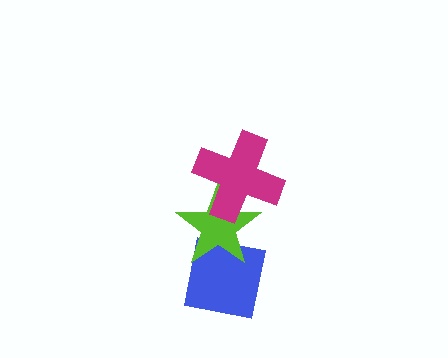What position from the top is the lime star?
The lime star is 2nd from the top.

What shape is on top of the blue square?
The lime star is on top of the blue square.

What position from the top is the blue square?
The blue square is 3rd from the top.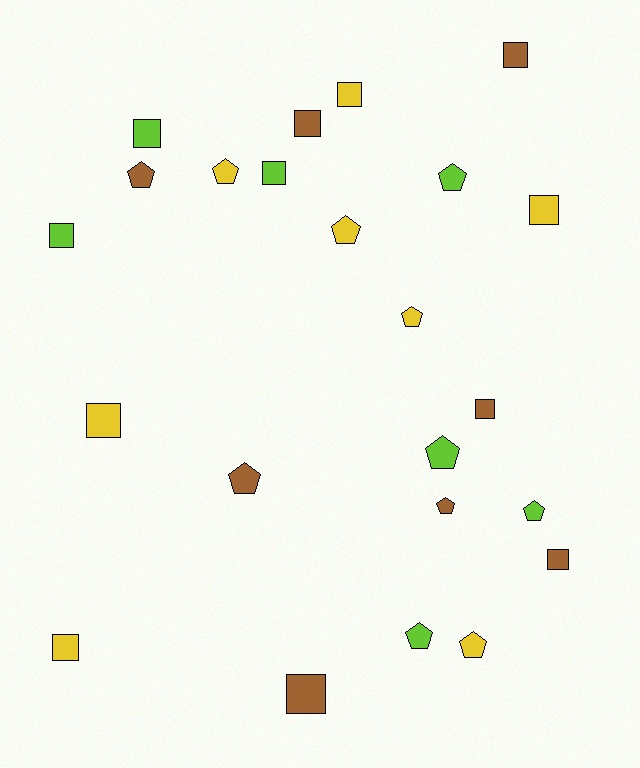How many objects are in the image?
There are 23 objects.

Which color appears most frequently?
Brown, with 8 objects.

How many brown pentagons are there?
There are 3 brown pentagons.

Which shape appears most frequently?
Square, with 12 objects.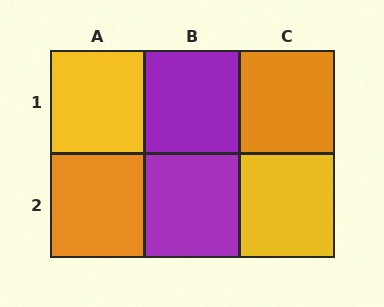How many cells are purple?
2 cells are purple.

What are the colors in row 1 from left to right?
Yellow, purple, orange.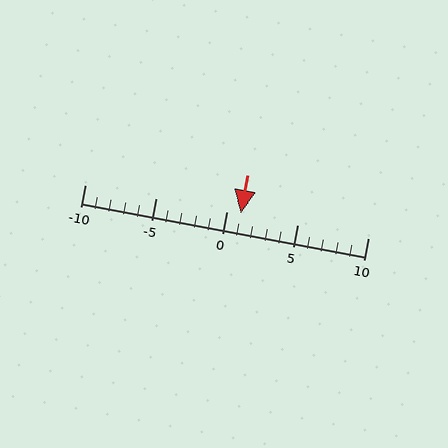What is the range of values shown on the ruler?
The ruler shows values from -10 to 10.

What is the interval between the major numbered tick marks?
The major tick marks are spaced 5 units apart.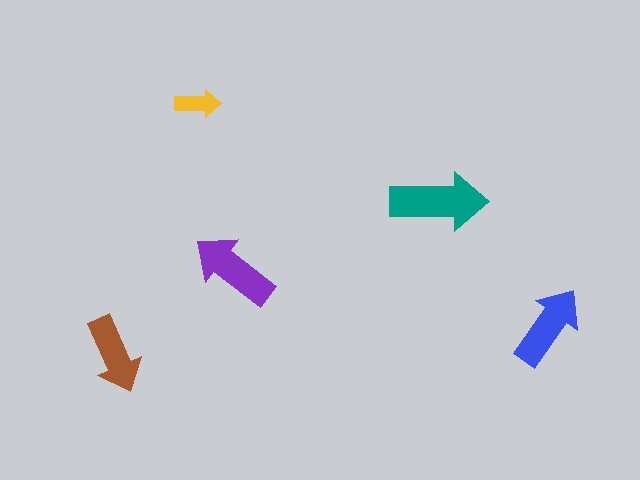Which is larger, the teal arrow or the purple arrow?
The teal one.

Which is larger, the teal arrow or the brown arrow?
The teal one.